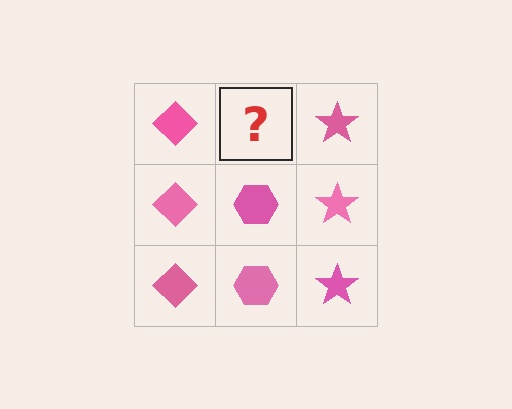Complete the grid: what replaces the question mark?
The question mark should be replaced with a pink hexagon.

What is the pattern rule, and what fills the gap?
The rule is that each column has a consistent shape. The gap should be filled with a pink hexagon.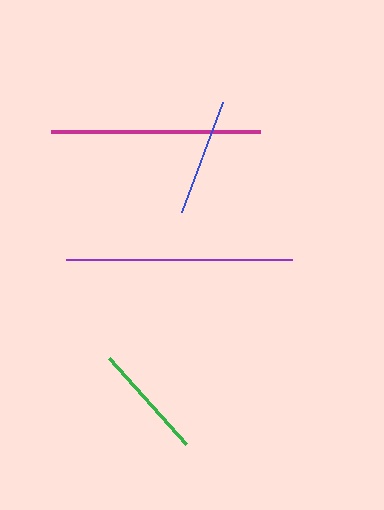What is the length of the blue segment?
The blue segment is approximately 118 pixels long.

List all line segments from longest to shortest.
From longest to shortest: purple, magenta, blue, green.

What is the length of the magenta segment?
The magenta segment is approximately 209 pixels long.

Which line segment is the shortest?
The green line is the shortest at approximately 114 pixels.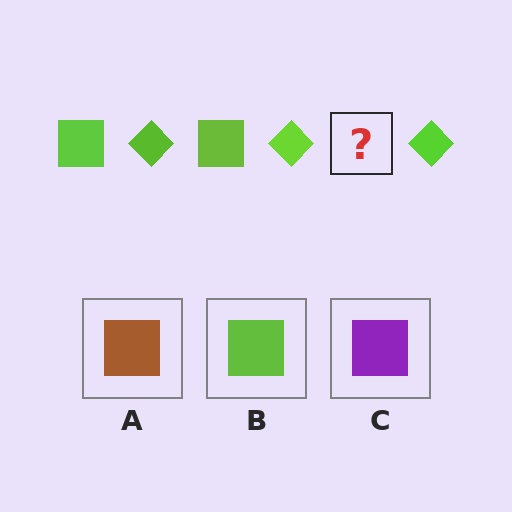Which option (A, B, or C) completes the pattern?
B.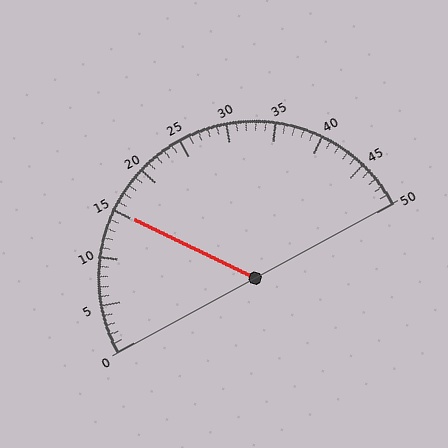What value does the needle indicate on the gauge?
The needle indicates approximately 15.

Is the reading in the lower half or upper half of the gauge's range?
The reading is in the lower half of the range (0 to 50).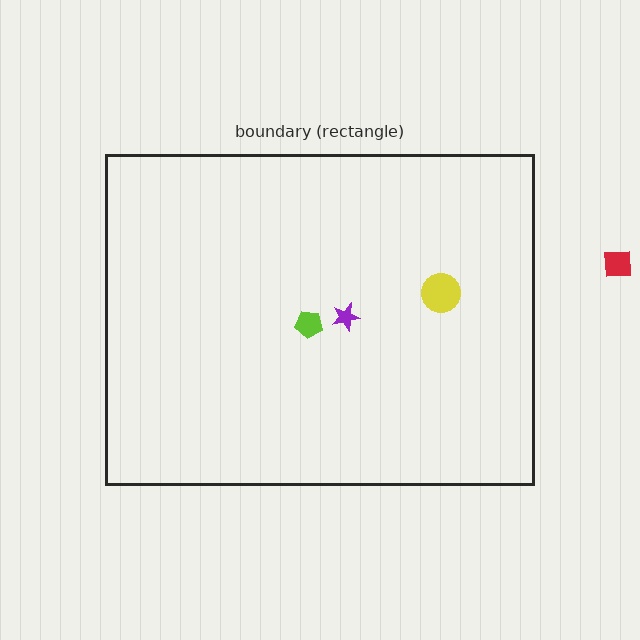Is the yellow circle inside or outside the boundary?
Inside.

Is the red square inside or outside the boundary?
Outside.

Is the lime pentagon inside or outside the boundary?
Inside.